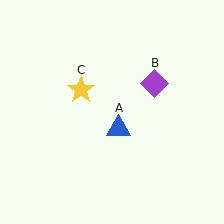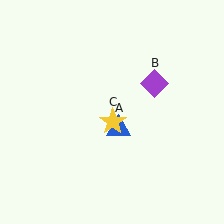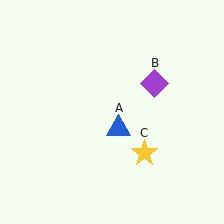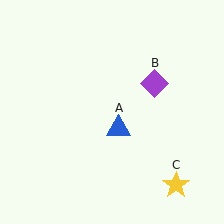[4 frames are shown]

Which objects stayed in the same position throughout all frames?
Blue triangle (object A) and purple diamond (object B) remained stationary.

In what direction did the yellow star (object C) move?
The yellow star (object C) moved down and to the right.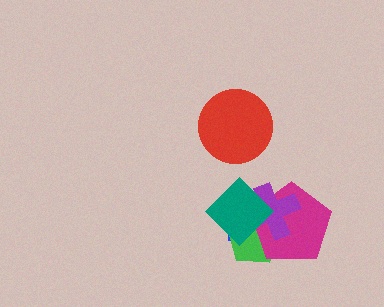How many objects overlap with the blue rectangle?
4 objects overlap with the blue rectangle.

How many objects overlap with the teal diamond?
4 objects overlap with the teal diamond.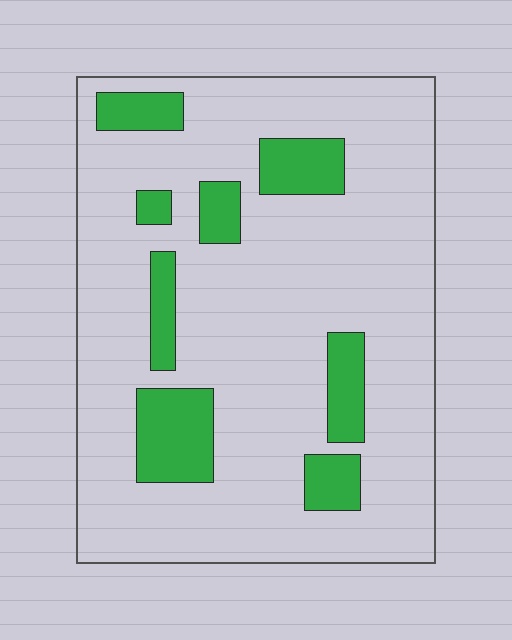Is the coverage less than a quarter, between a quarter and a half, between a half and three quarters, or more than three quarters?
Less than a quarter.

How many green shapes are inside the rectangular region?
8.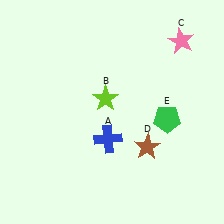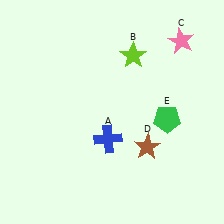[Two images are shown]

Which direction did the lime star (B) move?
The lime star (B) moved up.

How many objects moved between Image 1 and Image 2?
1 object moved between the two images.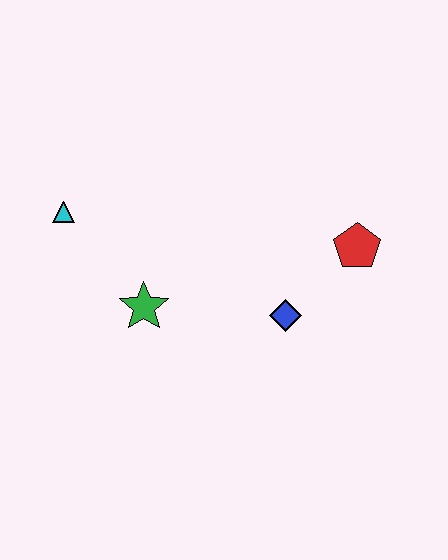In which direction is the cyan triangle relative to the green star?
The cyan triangle is above the green star.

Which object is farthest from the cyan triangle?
The red pentagon is farthest from the cyan triangle.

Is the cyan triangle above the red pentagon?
Yes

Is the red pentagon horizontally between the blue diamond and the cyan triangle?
No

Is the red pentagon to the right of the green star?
Yes